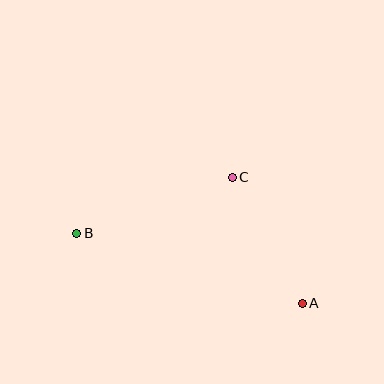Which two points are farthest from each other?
Points A and B are farthest from each other.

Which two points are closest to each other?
Points A and C are closest to each other.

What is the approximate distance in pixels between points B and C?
The distance between B and C is approximately 165 pixels.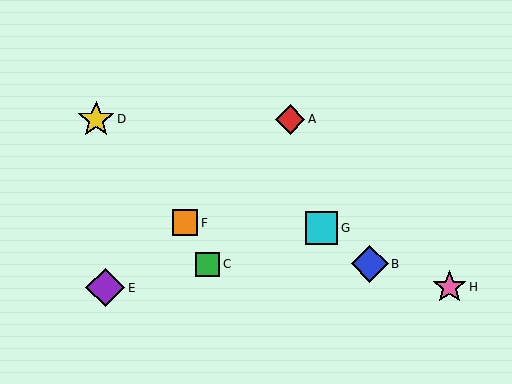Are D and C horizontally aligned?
No, D is at y≈119 and C is at y≈264.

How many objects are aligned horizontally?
2 objects (A, D) are aligned horizontally.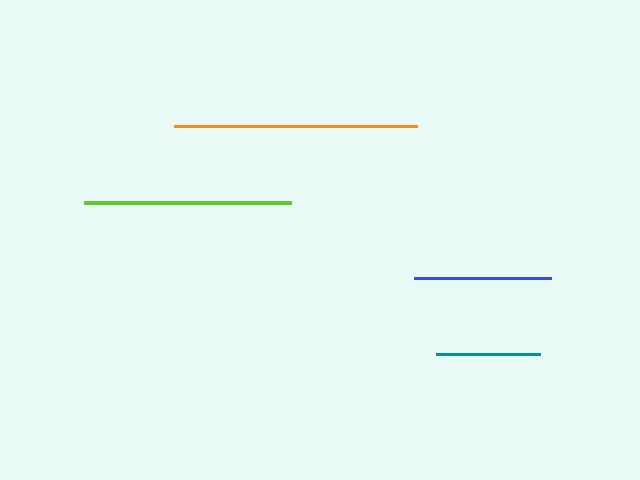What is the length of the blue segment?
The blue segment is approximately 137 pixels long.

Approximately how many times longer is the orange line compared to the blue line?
The orange line is approximately 1.8 times the length of the blue line.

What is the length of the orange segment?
The orange segment is approximately 243 pixels long.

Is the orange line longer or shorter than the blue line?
The orange line is longer than the blue line.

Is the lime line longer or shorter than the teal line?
The lime line is longer than the teal line.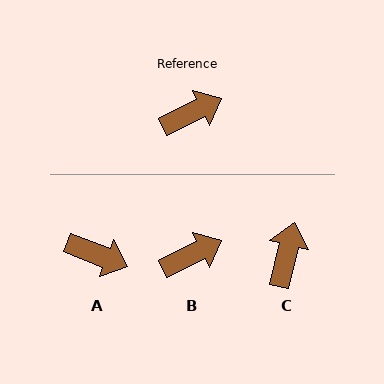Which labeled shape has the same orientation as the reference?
B.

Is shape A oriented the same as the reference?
No, it is off by about 48 degrees.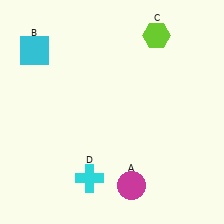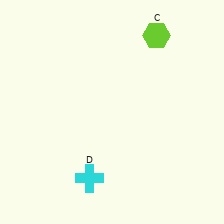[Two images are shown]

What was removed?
The magenta circle (A), the cyan square (B) were removed in Image 2.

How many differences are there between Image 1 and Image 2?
There are 2 differences between the two images.